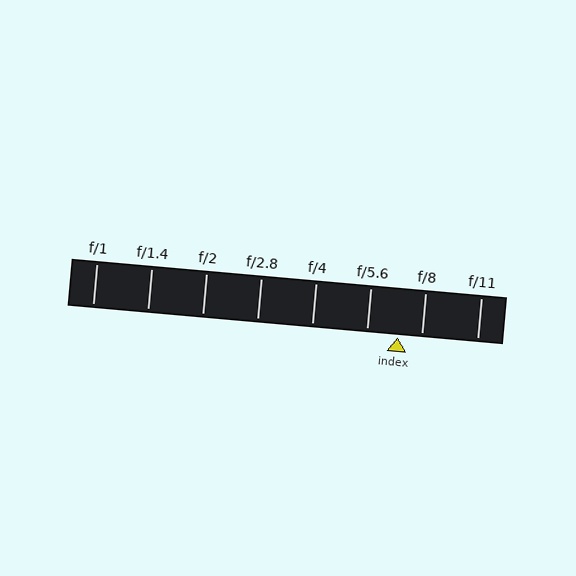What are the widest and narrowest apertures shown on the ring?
The widest aperture shown is f/1 and the narrowest is f/11.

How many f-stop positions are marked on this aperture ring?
There are 8 f-stop positions marked.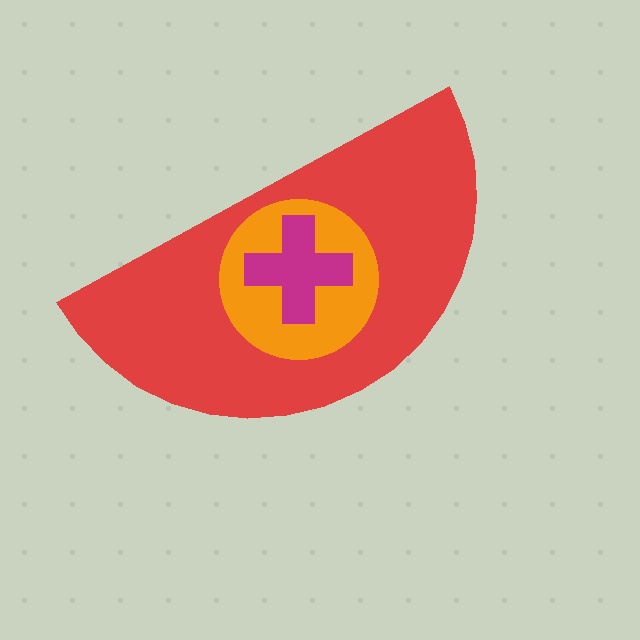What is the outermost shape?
The red semicircle.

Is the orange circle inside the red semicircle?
Yes.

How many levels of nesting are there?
3.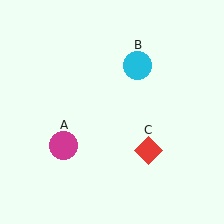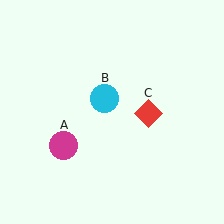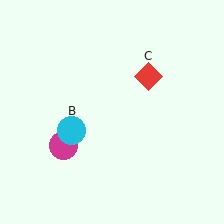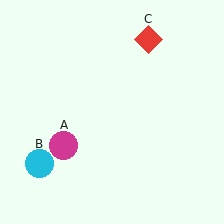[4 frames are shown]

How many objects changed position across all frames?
2 objects changed position: cyan circle (object B), red diamond (object C).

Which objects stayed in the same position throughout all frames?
Magenta circle (object A) remained stationary.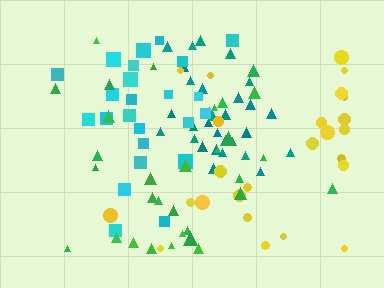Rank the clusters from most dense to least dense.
teal, cyan, green, yellow.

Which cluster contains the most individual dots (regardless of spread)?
Green (31).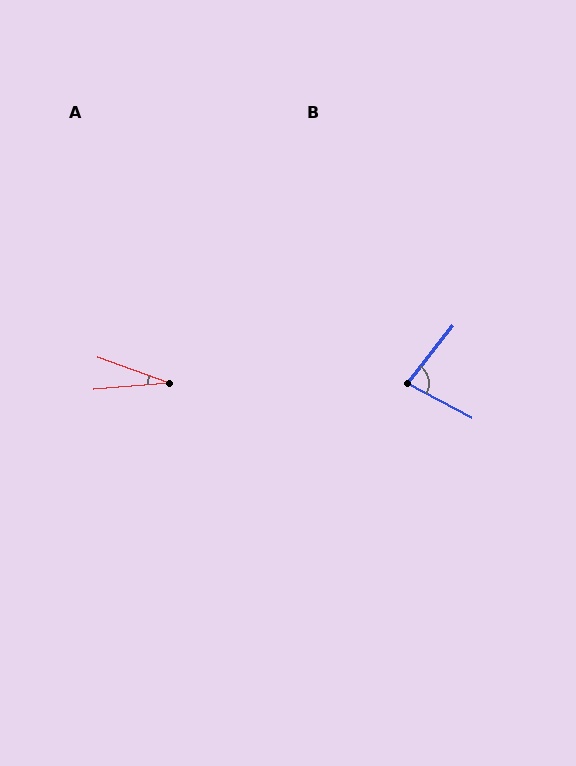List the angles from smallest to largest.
A (24°), B (80°).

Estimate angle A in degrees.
Approximately 24 degrees.